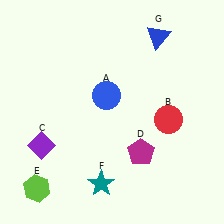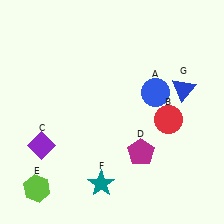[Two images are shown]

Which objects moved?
The objects that moved are: the blue circle (A), the blue triangle (G).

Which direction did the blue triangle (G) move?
The blue triangle (G) moved down.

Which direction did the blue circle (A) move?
The blue circle (A) moved right.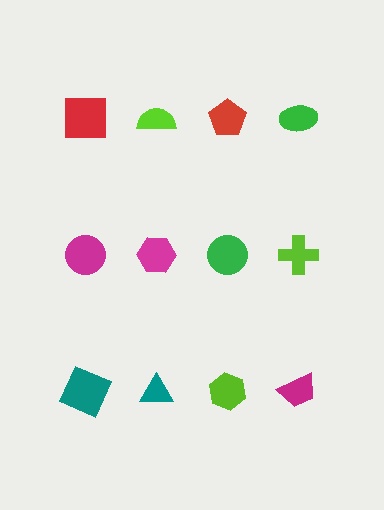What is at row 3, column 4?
A magenta trapezoid.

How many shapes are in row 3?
4 shapes.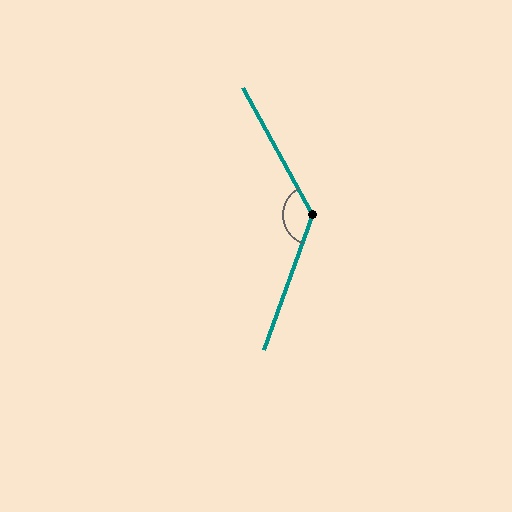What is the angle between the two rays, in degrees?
Approximately 131 degrees.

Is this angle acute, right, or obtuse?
It is obtuse.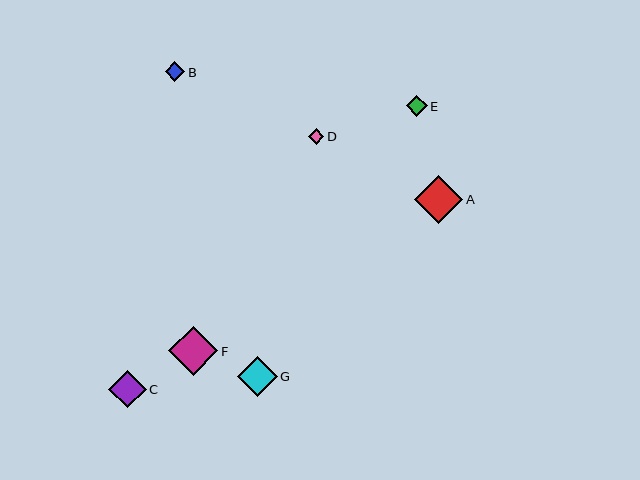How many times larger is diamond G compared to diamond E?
Diamond G is approximately 1.9 times the size of diamond E.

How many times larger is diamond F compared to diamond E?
Diamond F is approximately 2.3 times the size of diamond E.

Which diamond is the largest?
Diamond F is the largest with a size of approximately 49 pixels.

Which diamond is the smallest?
Diamond D is the smallest with a size of approximately 16 pixels.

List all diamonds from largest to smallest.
From largest to smallest: F, A, G, C, E, B, D.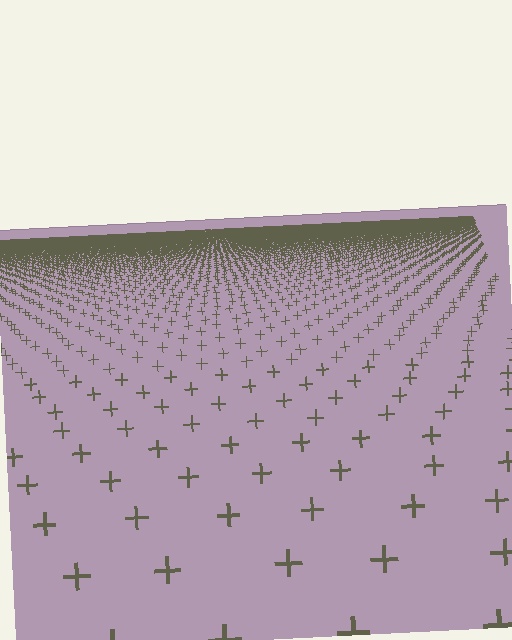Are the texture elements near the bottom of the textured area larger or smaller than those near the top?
Larger. Near the bottom, elements are closer to the viewer and appear at a bigger on-screen size.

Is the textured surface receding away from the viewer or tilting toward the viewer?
The surface is receding away from the viewer. Texture elements get smaller and denser toward the top.